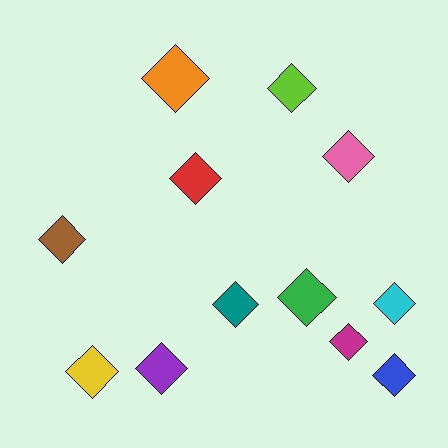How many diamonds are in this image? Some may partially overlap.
There are 12 diamonds.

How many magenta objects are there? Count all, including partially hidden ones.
There is 1 magenta object.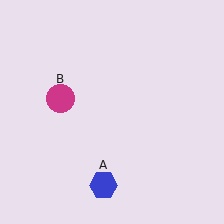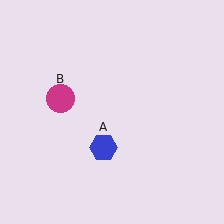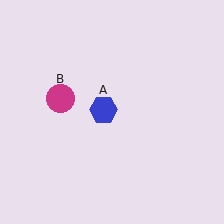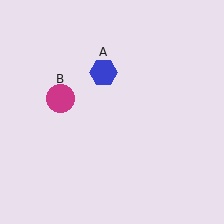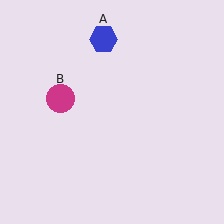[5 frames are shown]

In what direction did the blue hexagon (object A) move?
The blue hexagon (object A) moved up.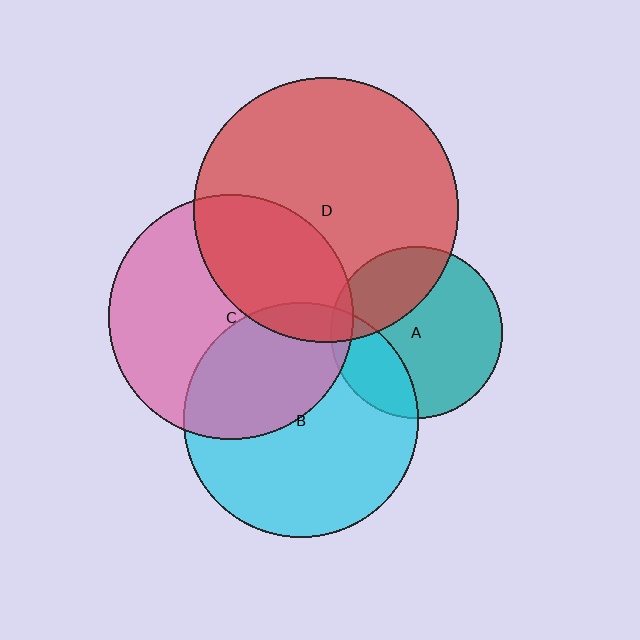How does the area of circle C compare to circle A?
Approximately 2.0 times.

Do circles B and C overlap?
Yes.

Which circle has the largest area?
Circle D (red).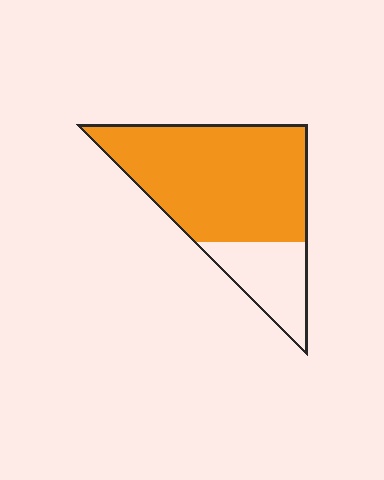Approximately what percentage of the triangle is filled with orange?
Approximately 75%.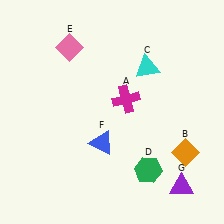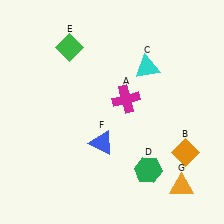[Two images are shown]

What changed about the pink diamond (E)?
In Image 1, E is pink. In Image 2, it changed to green.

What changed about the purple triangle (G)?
In Image 1, G is purple. In Image 2, it changed to orange.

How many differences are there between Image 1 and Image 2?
There are 2 differences between the two images.